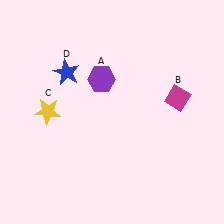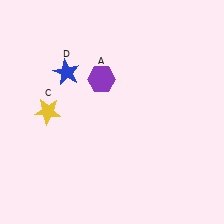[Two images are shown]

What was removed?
The magenta diamond (B) was removed in Image 2.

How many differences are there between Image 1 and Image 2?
There is 1 difference between the two images.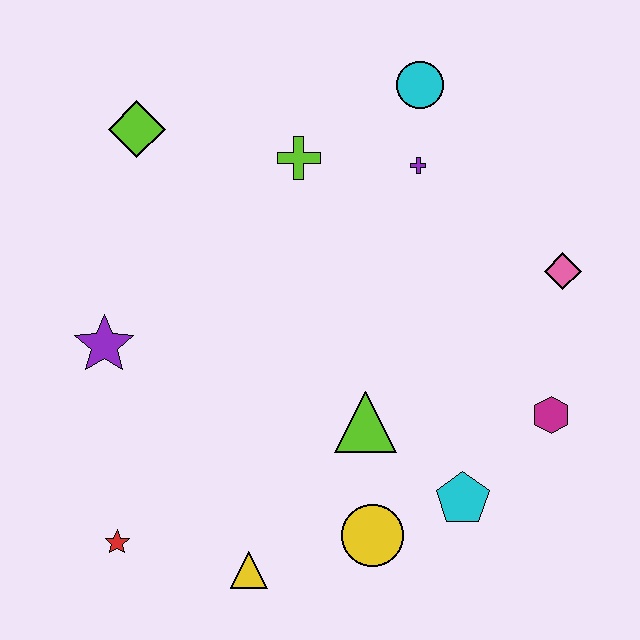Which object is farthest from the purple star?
The pink diamond is farthest from the purple star.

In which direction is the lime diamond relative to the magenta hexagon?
The lime diamond is to the left of the magenta hexagon.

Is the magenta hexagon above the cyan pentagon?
Yes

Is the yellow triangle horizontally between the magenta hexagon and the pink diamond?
No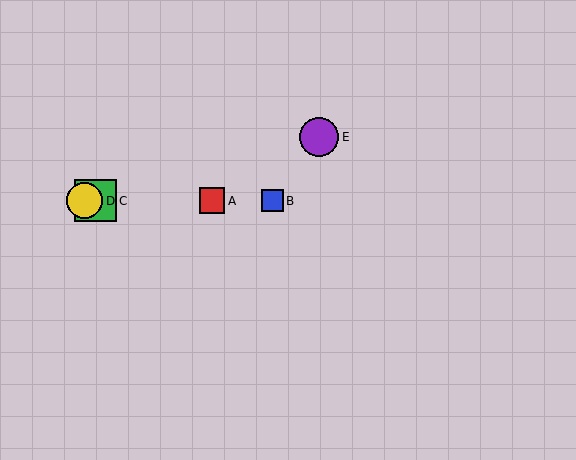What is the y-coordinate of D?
Object D is at y≈201.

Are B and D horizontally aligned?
Yes, both are at y≈201.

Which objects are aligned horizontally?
Objects A, B, C, D are aligned horizontally.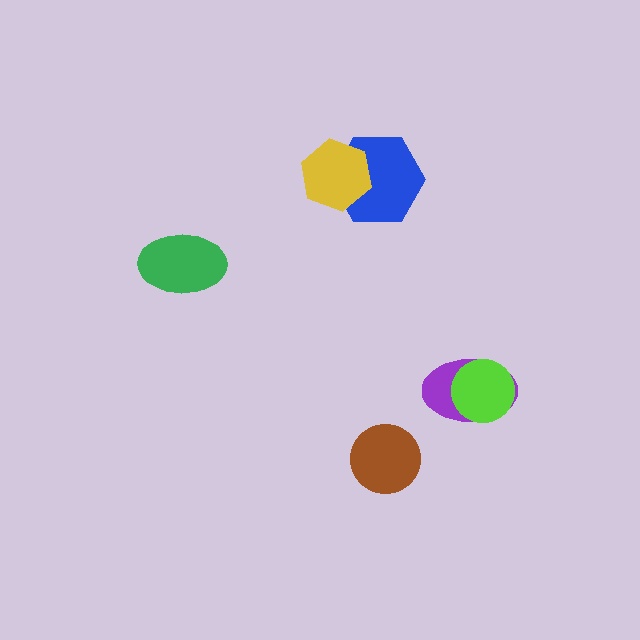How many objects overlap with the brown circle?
0 objects overlap with the brown circle.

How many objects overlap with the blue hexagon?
1 object overlaps with the blue hexagon.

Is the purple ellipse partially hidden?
Yes, it is partially covered by another shape.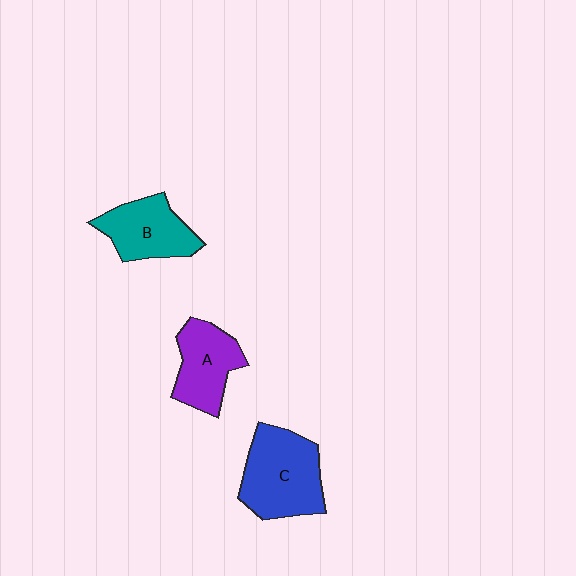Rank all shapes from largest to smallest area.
From largest to smallest: C (blue), B (teal), A (purple).